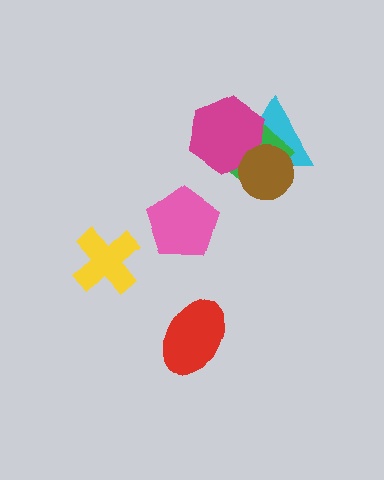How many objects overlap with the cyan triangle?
3 objects overlap with the cyan triangle.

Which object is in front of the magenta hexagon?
The brown circle is in front of the magenta hexagon.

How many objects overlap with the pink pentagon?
0 objects overlap with the pink pentagon.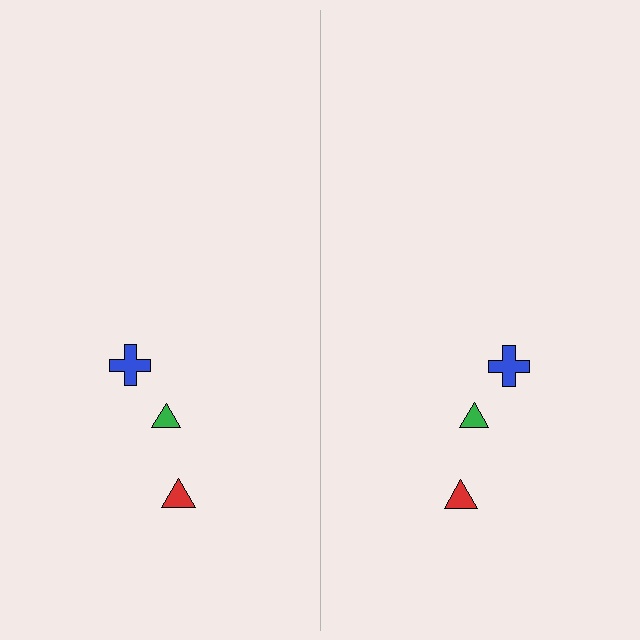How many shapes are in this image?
There are 6 shapes in this image.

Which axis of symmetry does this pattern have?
The pattern has a vertical axis of symmetry running through the center of the image.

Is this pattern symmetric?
Yes, this pattern has bilateral (reflection) symmetry.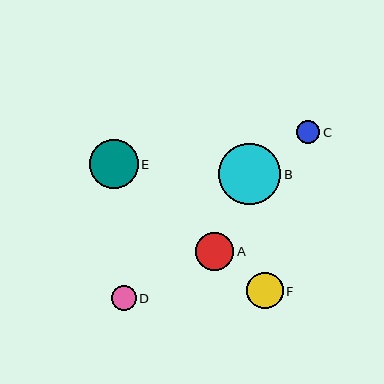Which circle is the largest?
Circle B is the largest with a size of approximately 62 pixels.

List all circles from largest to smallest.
From largest to smallest: B, E, A, F, D, C.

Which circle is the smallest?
Circle C is the smallest with a size of approximately 23 pixels.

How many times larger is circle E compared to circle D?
Circle E is approximately 2.0 times the size of circle D.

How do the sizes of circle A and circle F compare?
Circle A and circle F are approximately the same size.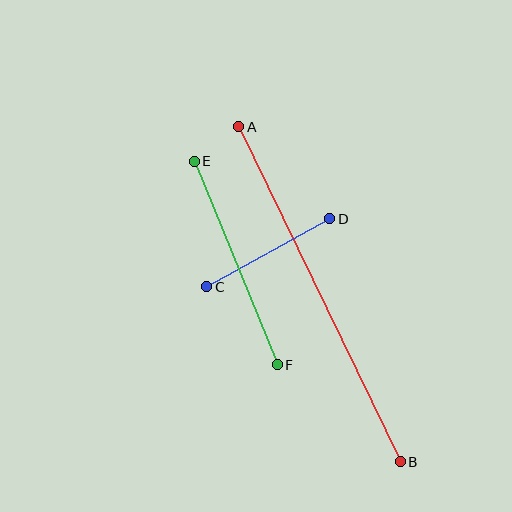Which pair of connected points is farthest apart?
Points A and B are farthest apart.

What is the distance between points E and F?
The distance is approximately 220 pixels.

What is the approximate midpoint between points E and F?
The midpoint is at approximately (236, 263) pixels.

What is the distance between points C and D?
The distance is approximately 140 pixels.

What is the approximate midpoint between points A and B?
The midpoint is at approximately (320, 294) pixels.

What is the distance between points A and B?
The distance is approximately 372 pixels.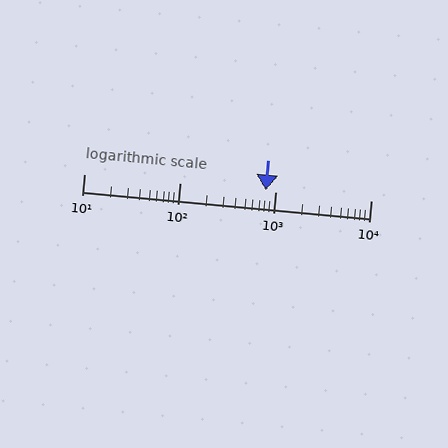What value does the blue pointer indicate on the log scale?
The pointer indicates approximately 790.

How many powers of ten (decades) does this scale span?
The scale spans 3 decades, from 10 to 10000.